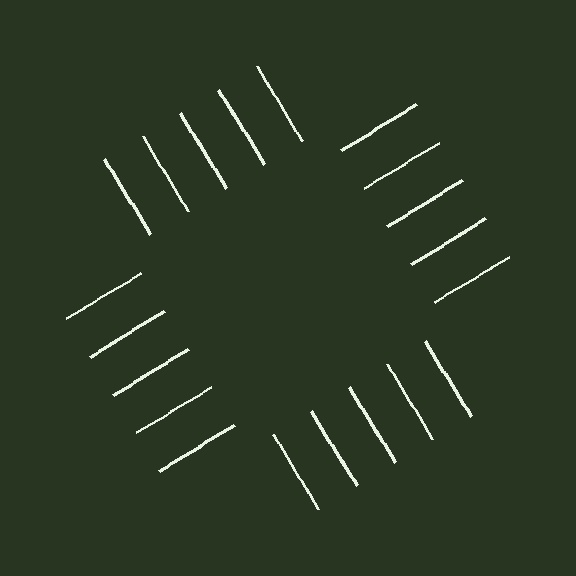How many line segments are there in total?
20 — 5 along each of the 4 edges.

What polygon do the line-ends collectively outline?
An illusory square — the line segments terminate on its edges but no continuous stroke is drawn.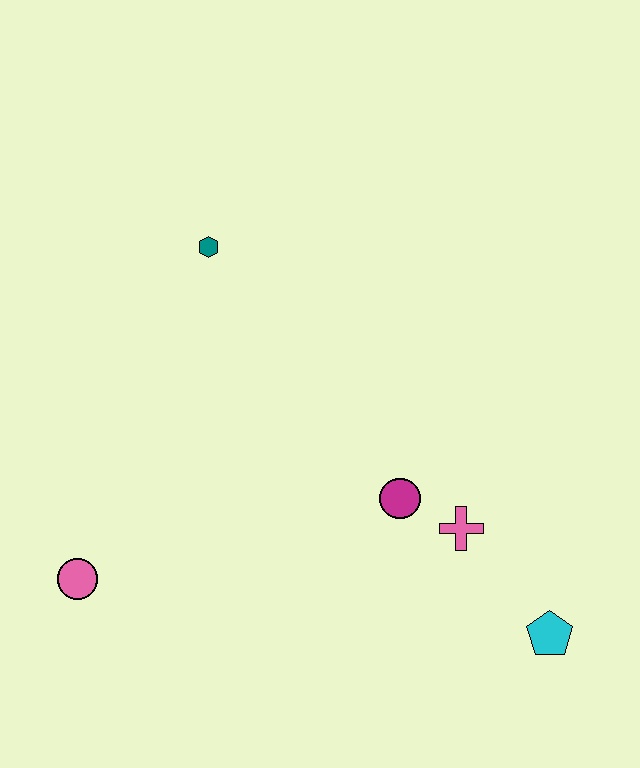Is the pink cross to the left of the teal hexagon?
No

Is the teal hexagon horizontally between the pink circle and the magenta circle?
Yes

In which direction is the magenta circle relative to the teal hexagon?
The magenta circle is below the teal hexagon.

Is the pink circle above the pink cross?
No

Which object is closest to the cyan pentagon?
The pink cross is closest to the cyan pentagon.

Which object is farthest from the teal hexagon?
The cyan pentagon is farthest from the teal hexagon.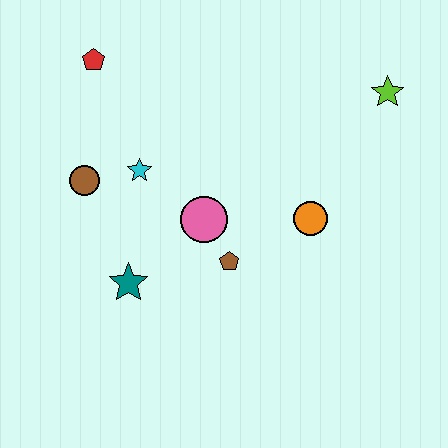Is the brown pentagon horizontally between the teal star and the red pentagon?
No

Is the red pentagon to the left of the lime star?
Yes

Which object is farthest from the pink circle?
The lime star is farthest from the pink circle.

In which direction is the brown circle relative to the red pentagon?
The brown circle is below the red pentagon.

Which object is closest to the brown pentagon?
The pink circle is closest to the brown pentagon.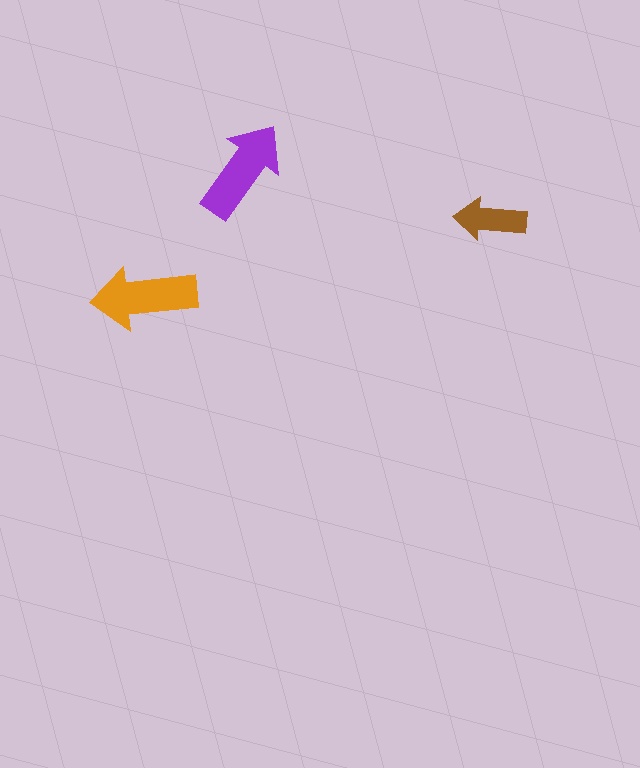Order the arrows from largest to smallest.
the orange one, the purple one, the brown one.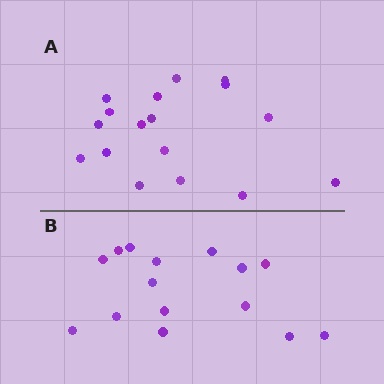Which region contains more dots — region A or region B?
Region A (the top region) has more dots.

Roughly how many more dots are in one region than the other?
Region A has just a few more — roughly 2 or 3 more dots than region B.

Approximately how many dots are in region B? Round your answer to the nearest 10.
About 20 dots. (The exact count is 15, which rounds to 20.)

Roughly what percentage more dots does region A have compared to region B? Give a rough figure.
About 15% more.